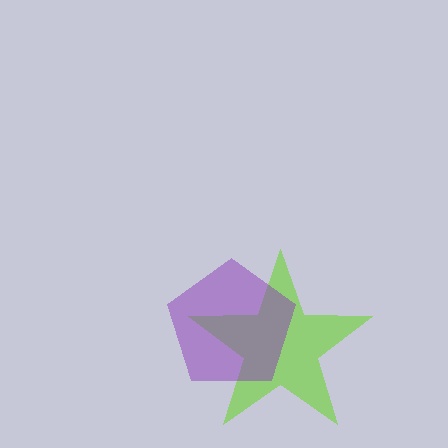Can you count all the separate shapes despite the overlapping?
Yes, there are 2 separate shapes.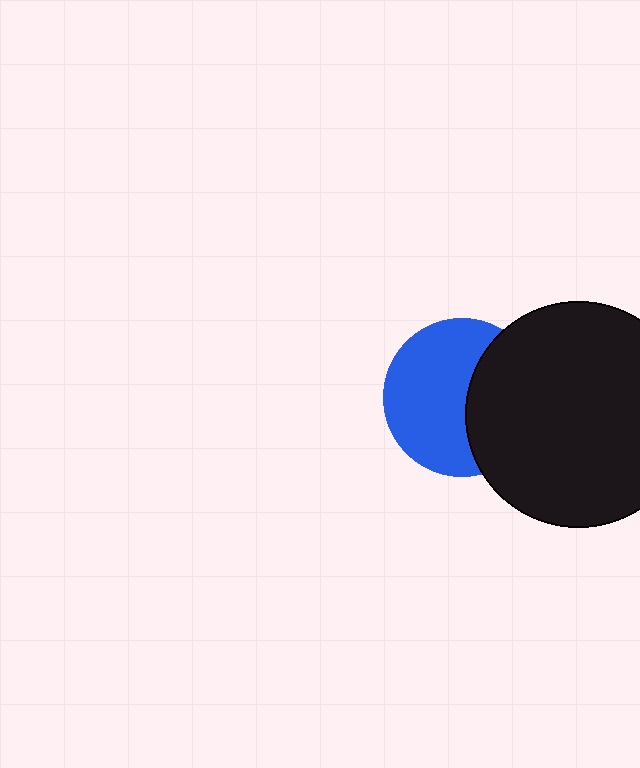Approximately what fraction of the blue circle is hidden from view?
Roughly 39% of the blue circle is hidden behind the black circle.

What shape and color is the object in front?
The object in front is a black circle.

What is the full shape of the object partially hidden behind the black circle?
The partially hidden object is a blue circle.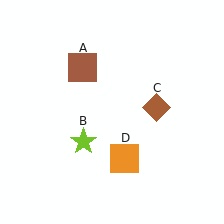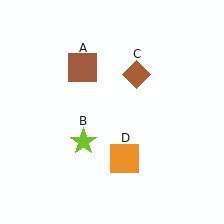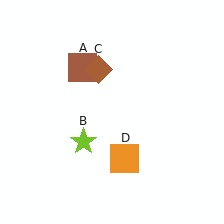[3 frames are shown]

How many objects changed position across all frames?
1 object changed position: brown diamond (object C).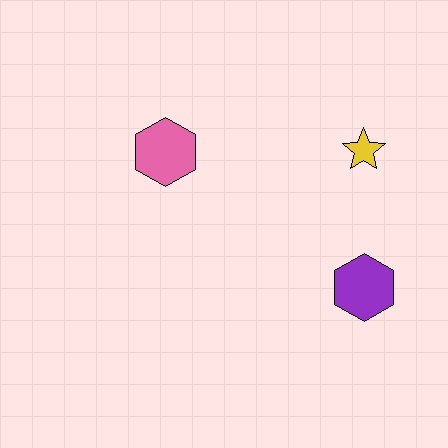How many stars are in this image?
There is 1 star.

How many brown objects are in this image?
There are no brown objects.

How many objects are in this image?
There are 3 objects.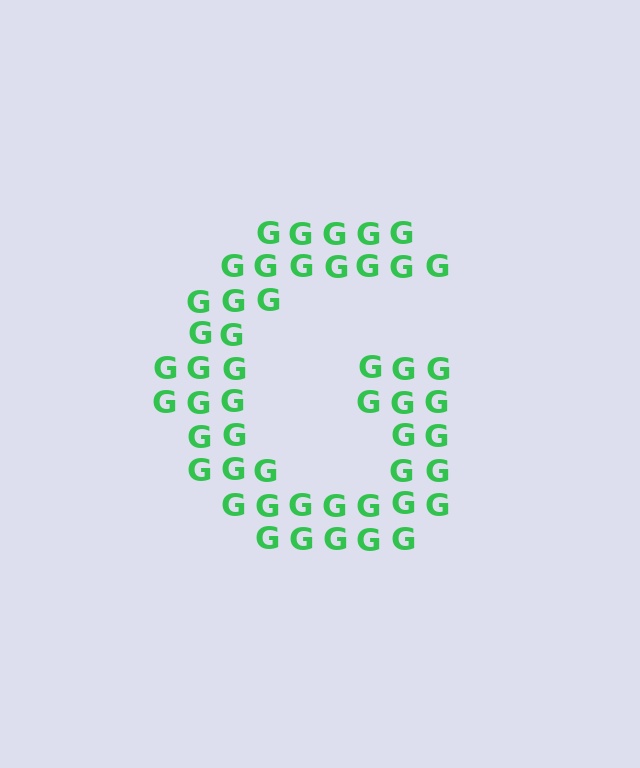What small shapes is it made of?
It is made of small letter G's.